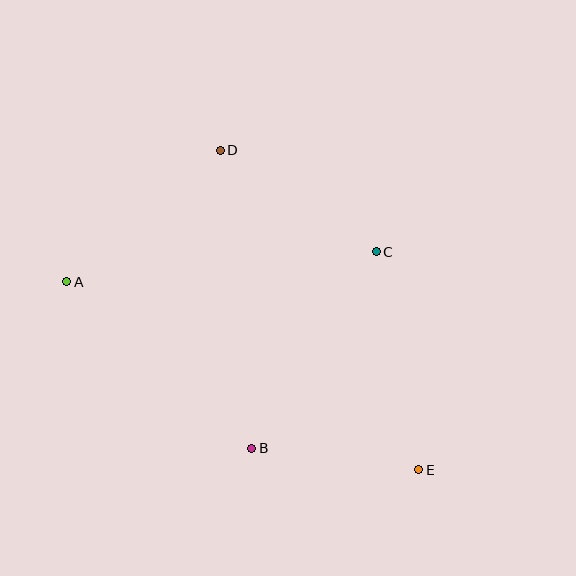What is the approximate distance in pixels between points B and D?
The distance between B and D is approximately 299 pixels.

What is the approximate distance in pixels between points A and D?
The distance between A and D is approximately 202 pixels.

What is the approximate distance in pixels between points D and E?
The distance between D and E is approximately 376 pixels.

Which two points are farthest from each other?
Points A and E are farthest from each other.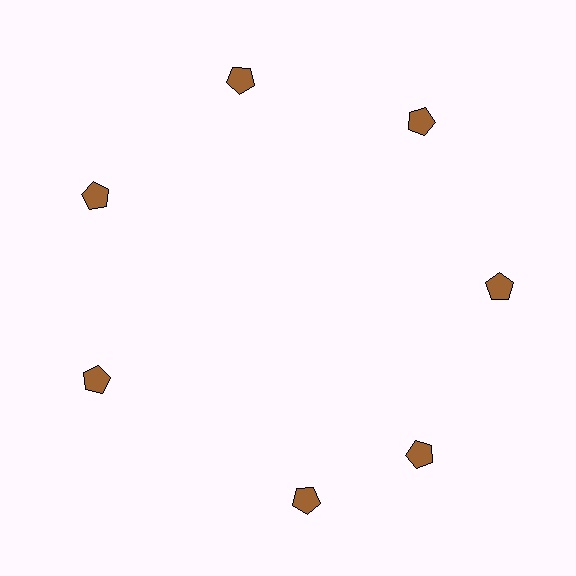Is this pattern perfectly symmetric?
No. The 7 brown pentagons are arranged in a ring, but one element near the 6 o'clock position is rotated out of alignment along the ring, breaking the 7-fold rotational symmetry.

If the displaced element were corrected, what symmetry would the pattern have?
It would have 7-fold rotational symmetry — the pattern would map onto itself every 51 degrees.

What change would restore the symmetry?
The symmetry would be restored by rotating it back into even spacing with its neighbors so that all 7 pentagons sit at equal angles and equal distance from the center.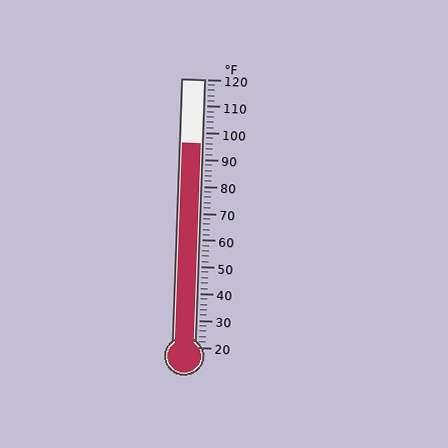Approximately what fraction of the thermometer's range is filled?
The thermometer is filled to approximately 75% of its range.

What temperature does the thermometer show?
The thermometer shows approximately 96°F.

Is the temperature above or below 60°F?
The temperature is above 60°F.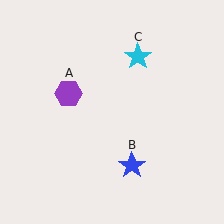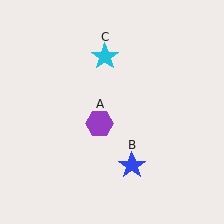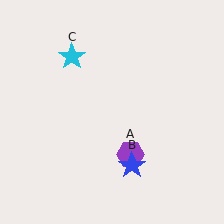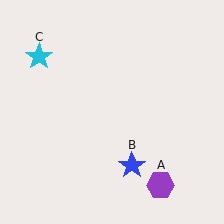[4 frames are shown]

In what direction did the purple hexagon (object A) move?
The purple hexagon (object A) moved down and to the right.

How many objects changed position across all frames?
2 objects changed position: purple hexagon (object A), cyan star (object C).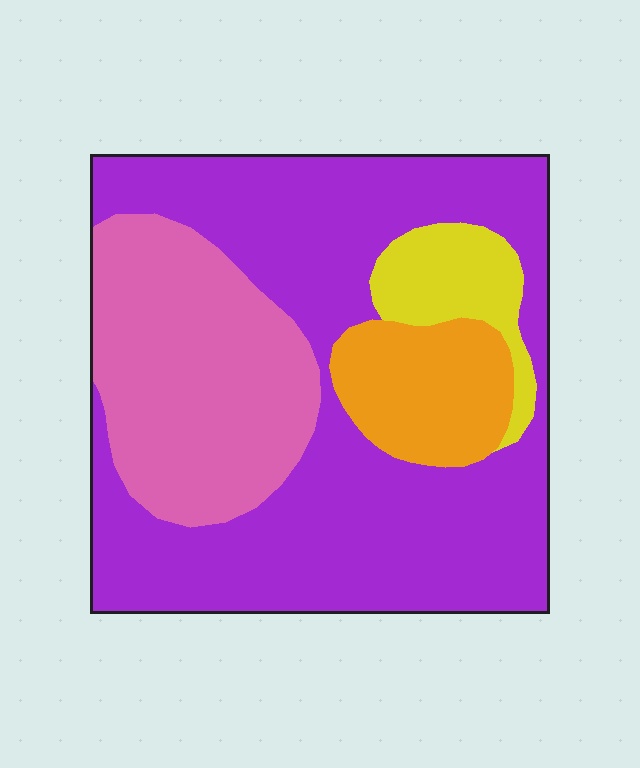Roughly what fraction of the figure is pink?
Pink covers around 25% of the figure.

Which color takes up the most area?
Purple, at roughly 55%.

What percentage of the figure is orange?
Orange takes up about one tenth (1/10) of the figure.